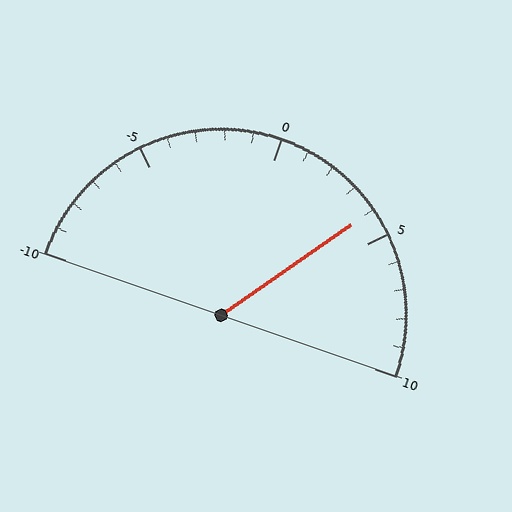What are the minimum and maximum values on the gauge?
The gauge ranges from -10 to 10.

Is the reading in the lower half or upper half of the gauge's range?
The reading is in the upper half of the range (-10 to 10).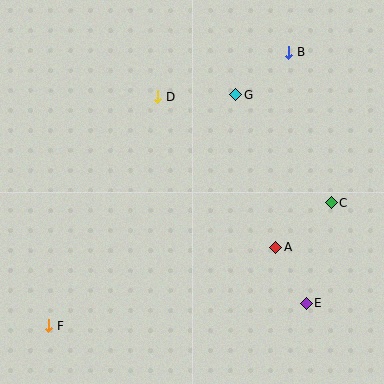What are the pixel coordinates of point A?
Point A is at (276, 247).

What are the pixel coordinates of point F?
Point F is at (49, 326).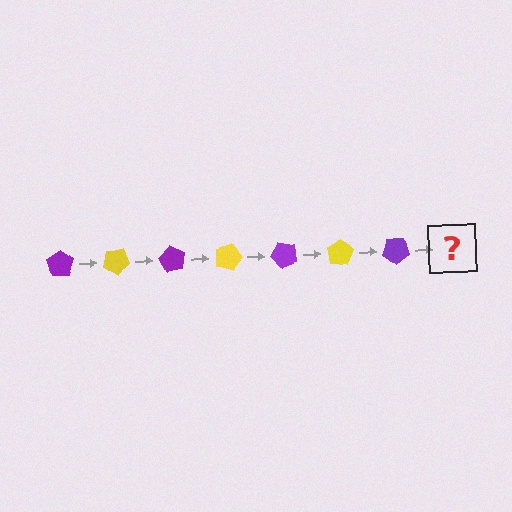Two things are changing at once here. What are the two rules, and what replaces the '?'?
The two rules are that it rotates 30 degrees each step and the color cycles through purple and yellow. The '?' should be a yellow pentagon, rotated 210 degrees from the start.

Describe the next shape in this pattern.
It should be a yellow pentagon, rotated 210 degrees from the start.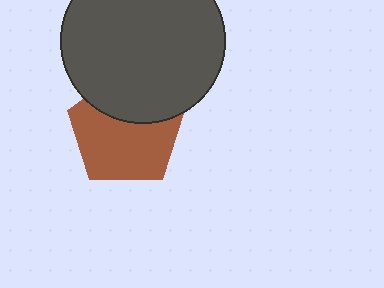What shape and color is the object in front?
The object in front is a dark gray circle.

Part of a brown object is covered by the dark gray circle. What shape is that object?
It is a pentagon.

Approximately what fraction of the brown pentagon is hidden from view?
Roughly 34% of the brown pentagon is hidden behind the dark gray circle.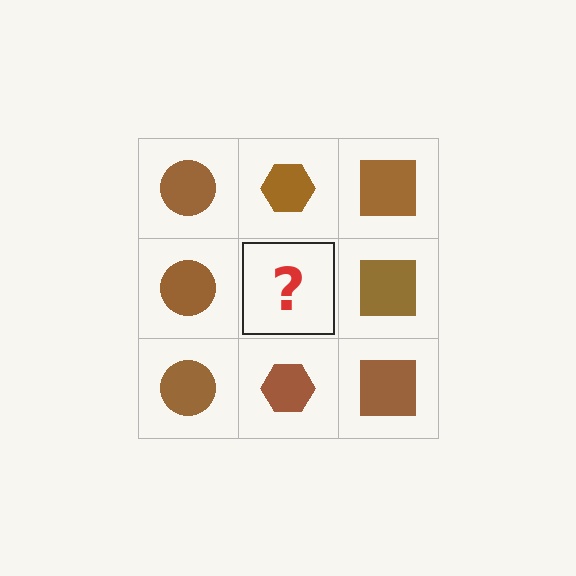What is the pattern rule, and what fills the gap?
The rule is that each column has a consistent shape. The gap should be filled with a brown hexagon.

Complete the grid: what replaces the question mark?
The question mark should be replaced with a brown hexagon.